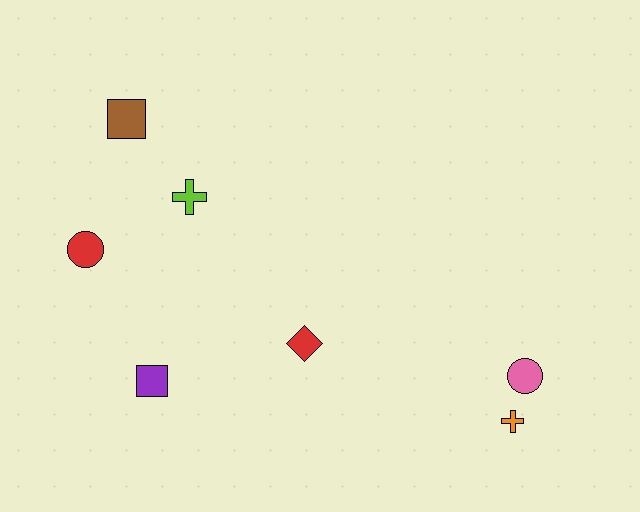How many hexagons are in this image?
There are no hexagons.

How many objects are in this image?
There are 7 objects.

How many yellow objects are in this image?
There are no yellow objects.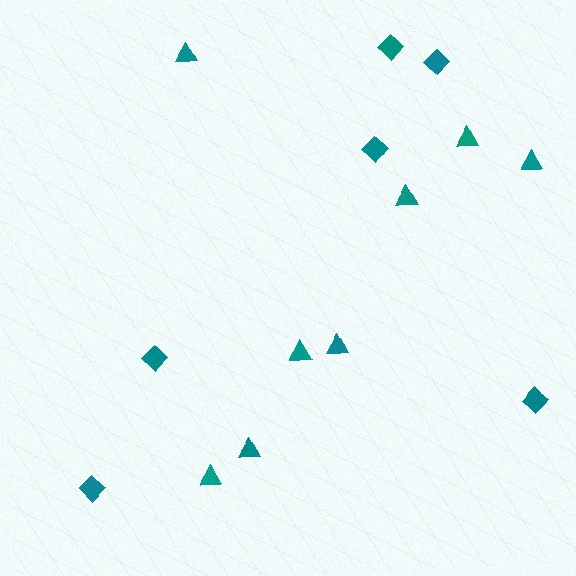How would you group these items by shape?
There are 2 groups: one group of diamonds (6) and one group of triangles (8).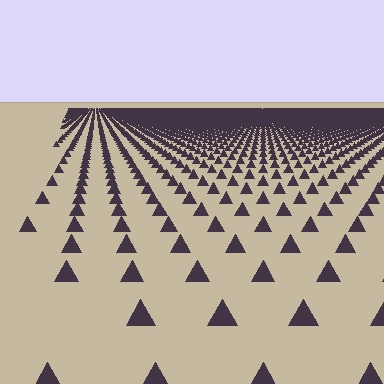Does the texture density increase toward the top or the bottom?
Density increases toward the top.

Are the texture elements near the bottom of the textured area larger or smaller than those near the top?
Larger. Near the bottom, elements are closer to the viewer and appear at a bigger on-screen size.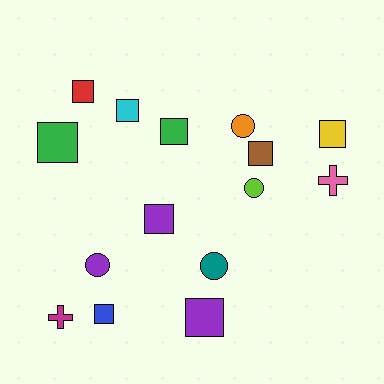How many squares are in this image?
There are 9 squares.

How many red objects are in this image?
There is 1 red object.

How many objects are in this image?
There are 15 objects.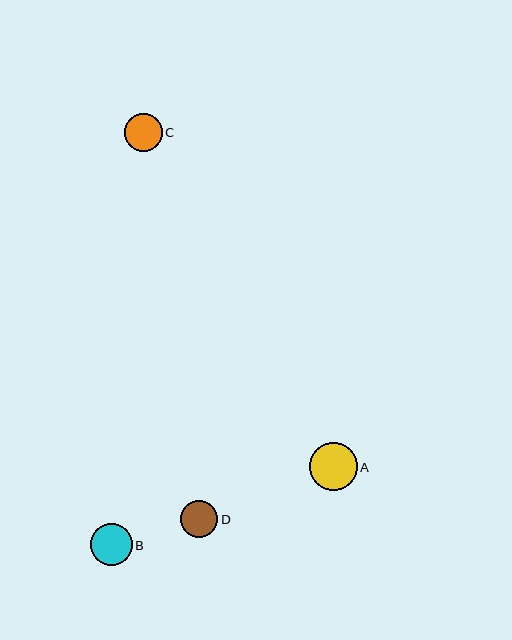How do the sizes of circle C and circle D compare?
Circle C and circle D are approximately the same size.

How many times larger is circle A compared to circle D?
Circle A is approximately 1.3 times the size of circle D.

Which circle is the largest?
Circle A is the largest with a size of approximately 48 pixels.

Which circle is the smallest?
Circle D is the smallest with a size of approximately 37 pixels.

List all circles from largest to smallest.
From largest to smallest: A, B, C, D.